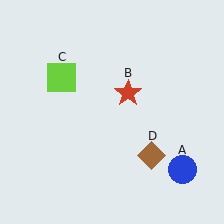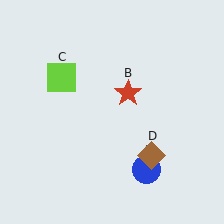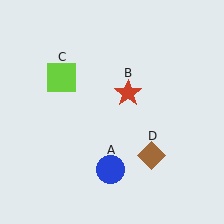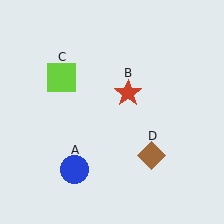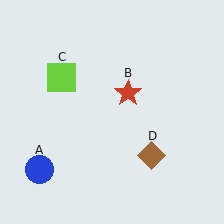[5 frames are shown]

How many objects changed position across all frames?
1 object changed position: blue circle (object A).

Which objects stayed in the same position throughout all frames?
Red star (object B) and lime square (object C) and brown diamond (object D) remained stationary.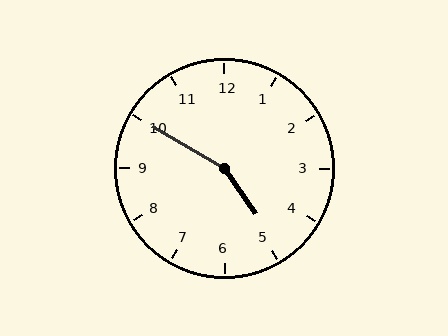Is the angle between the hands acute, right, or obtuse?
It is obtuse.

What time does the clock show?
4:50.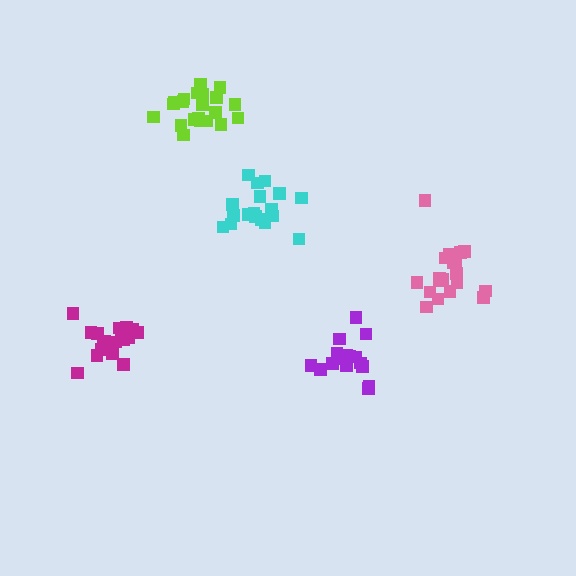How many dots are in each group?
Group 1: 16 dots, Group 2: 20 dots, Group 3: 19 dots, Group 4: 19 dots, Group 5: 21 dots (95 total).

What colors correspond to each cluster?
The clusters are colored: purple, pink, magenta, cyan, lime.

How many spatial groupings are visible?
There are 5 spatial groupings.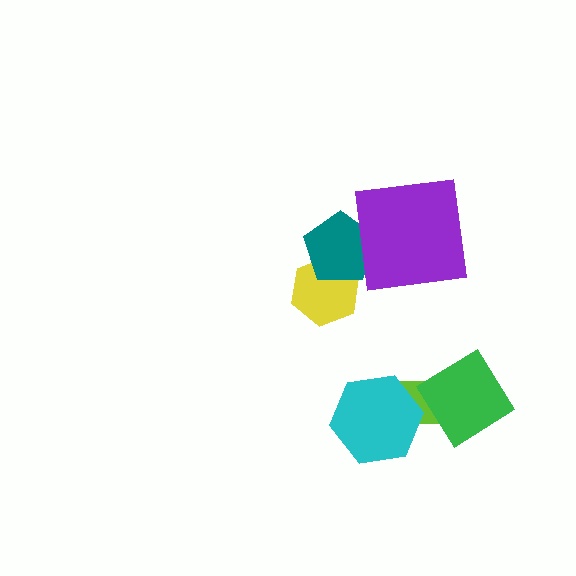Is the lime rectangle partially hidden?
Yes, it is partially covered by another shape.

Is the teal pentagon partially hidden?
Yes, it is partially covered by another shape.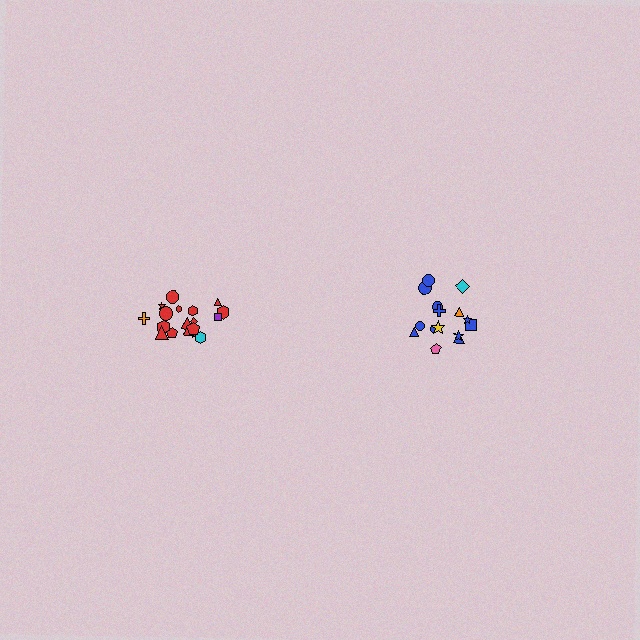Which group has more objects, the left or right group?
The left group.